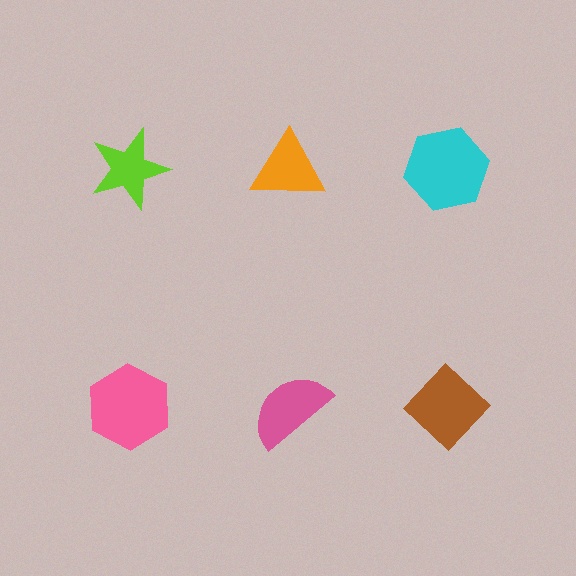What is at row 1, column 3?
A cyan hexagon.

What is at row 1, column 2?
An orange triangle.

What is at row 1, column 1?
A lime star.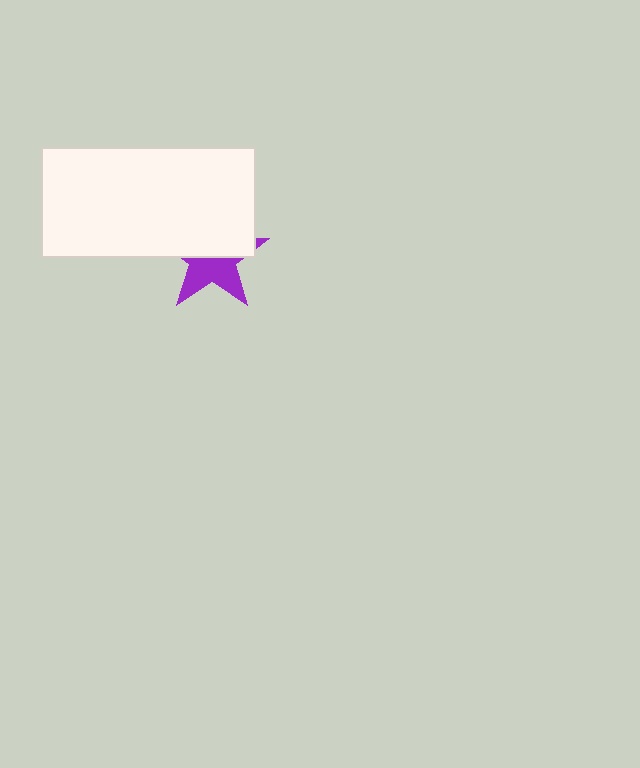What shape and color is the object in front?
The object in front is a white rectangle.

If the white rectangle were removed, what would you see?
You would see the complete purple star.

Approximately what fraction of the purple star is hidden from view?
Roughly 53% of the purple star is hidden behind the white rectangle.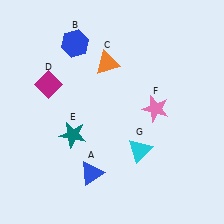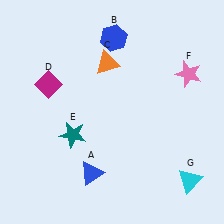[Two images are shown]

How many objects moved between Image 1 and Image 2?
3 objects moved between the two images.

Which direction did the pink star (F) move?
The pink star (F) moved up.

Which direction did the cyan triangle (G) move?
The cyan triangle (G) moved right.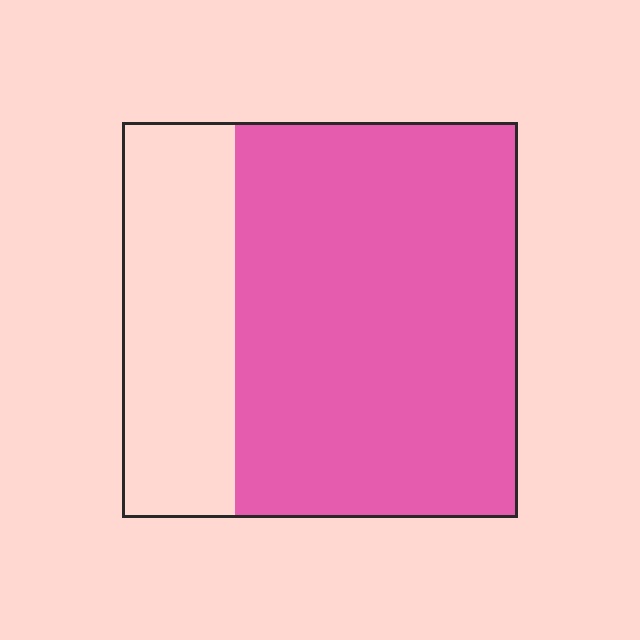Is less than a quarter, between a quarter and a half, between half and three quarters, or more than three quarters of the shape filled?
Between half and three quarters.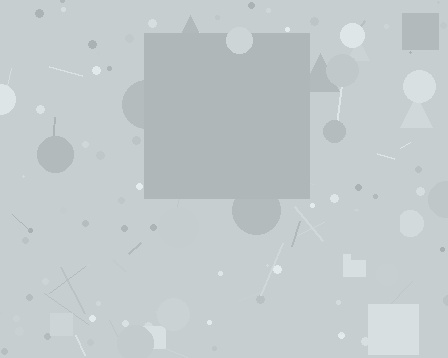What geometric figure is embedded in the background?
A square is embedded in the background.